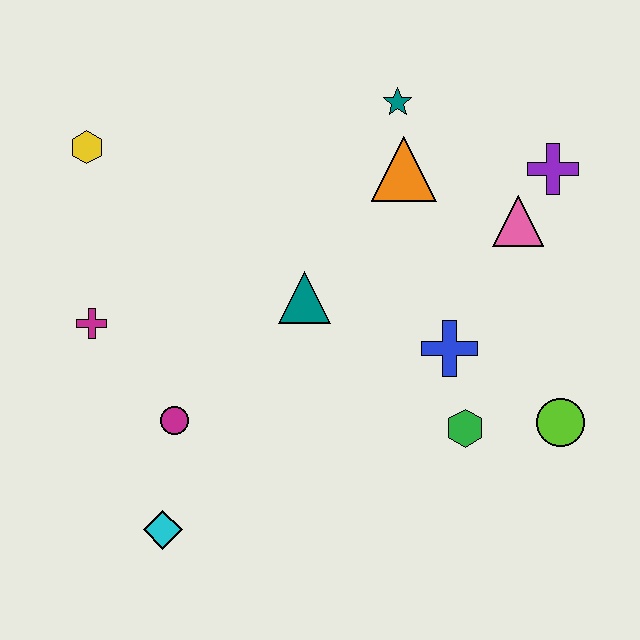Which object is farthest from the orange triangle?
The cyan diamond is farthest from the orange triangle.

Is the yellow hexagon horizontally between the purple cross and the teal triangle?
No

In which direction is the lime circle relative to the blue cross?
The lime circle is to the right of the blue cross.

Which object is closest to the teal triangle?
The blue cross is closest to the teal triangle.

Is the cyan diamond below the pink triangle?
Yes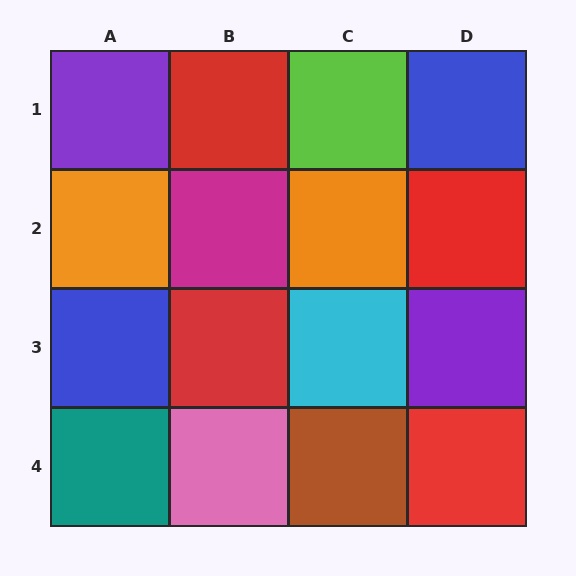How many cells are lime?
1 cell is lime.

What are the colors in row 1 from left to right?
Purple, red, lime, blue.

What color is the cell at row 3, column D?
Purple.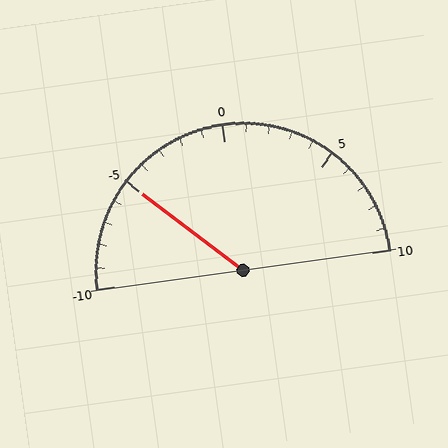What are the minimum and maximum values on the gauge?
The gauge ranges from -10 to 10.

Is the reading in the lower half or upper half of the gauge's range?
The reading is in the lower half of the range (-10 to 10).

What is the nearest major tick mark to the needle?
The nearest major tick mark is -5.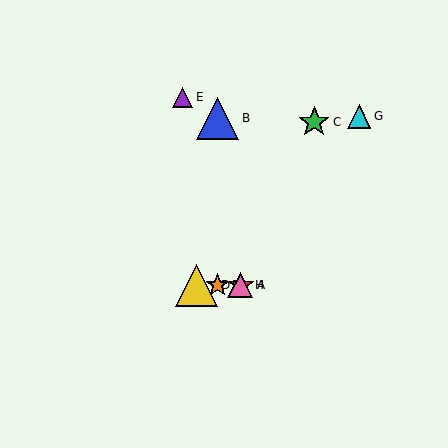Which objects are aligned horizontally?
Objects A, D, F, H are aligned horizontally.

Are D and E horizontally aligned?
No, D is at y≈285 and E is at y≈97.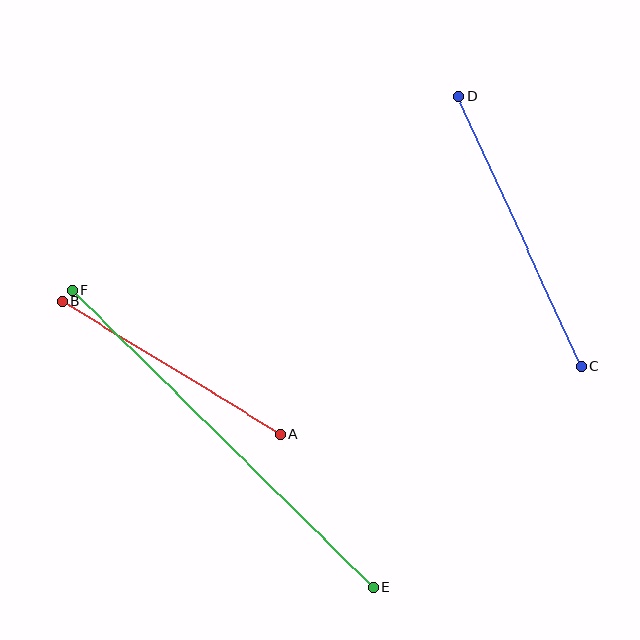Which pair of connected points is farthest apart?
Points E and F are farthest apart.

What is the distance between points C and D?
The distance is approximately 296 pixels.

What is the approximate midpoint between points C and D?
The midpoint is at approximately (520, 231) pixels.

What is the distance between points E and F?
The distance is approximately 423 pixels.